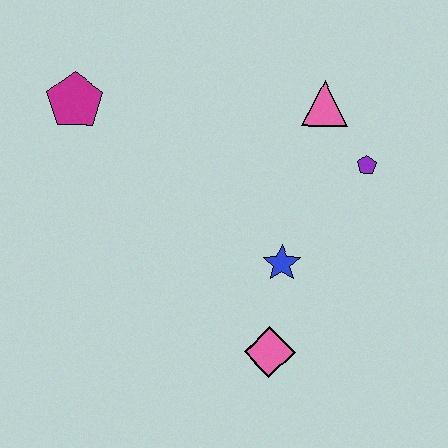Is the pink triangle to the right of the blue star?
Yes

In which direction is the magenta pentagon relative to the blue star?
The magenta pentagon is to the left of the blue star.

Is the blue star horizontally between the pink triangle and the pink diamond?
Yes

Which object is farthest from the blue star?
The magenta pentagon is farthest from the blue star.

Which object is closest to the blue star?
The pink diamond is closest to the blue star.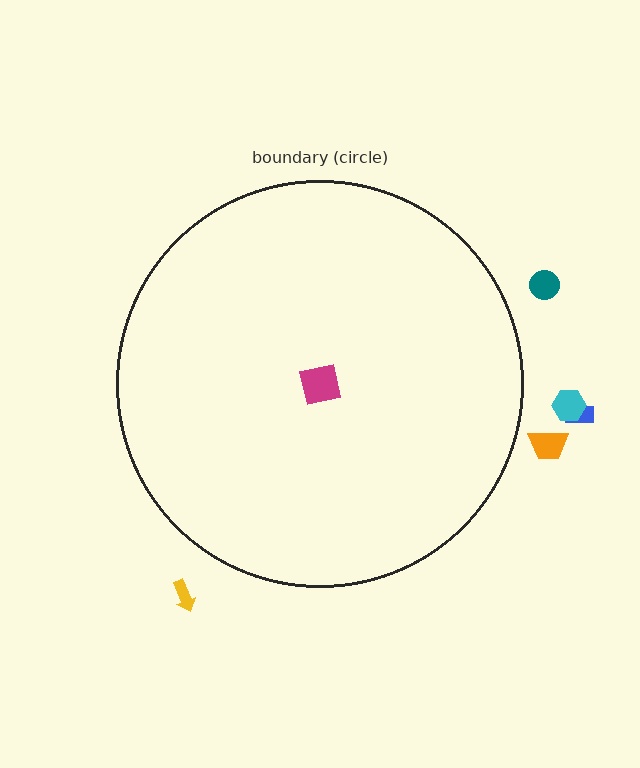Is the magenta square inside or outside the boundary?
Inside.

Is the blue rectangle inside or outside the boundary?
Outside.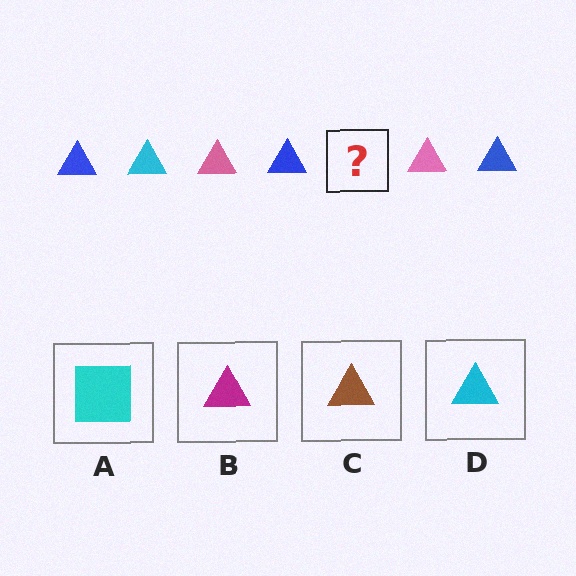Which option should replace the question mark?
Option D.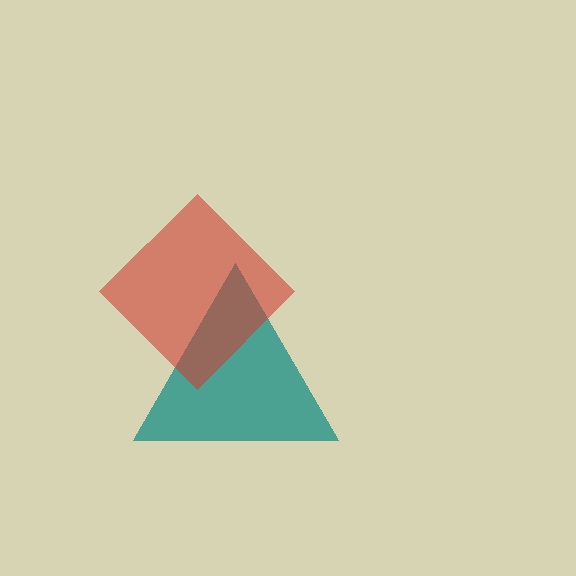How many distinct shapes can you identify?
There are 2 distinct shapes: a teal triangle, a red diamond.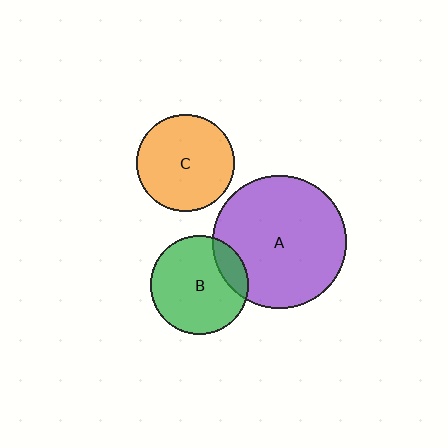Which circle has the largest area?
Circle A (purple).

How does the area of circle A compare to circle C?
Approximately 1.9 times.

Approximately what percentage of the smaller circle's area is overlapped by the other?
Approximately 15%.